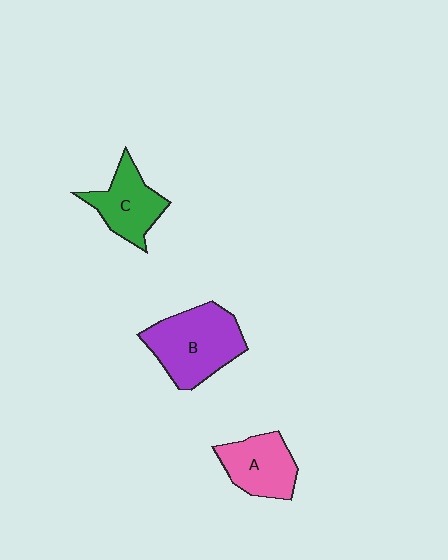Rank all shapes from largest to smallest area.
From largest to smallest: B (purple), A (pink), C (green).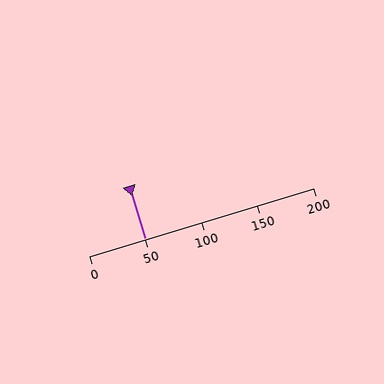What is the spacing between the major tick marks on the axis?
The major ticks are spaced 50 apart.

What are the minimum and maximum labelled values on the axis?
The axis runs from 0 to 200.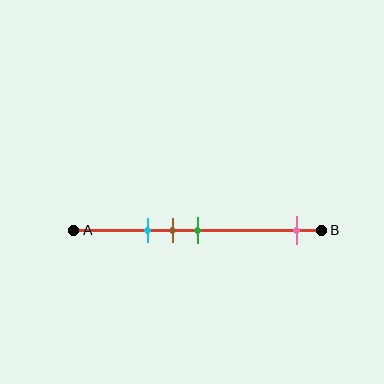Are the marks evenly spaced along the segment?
No, the marks are not evenly spaced.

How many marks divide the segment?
There are 4 marks dividing the segment.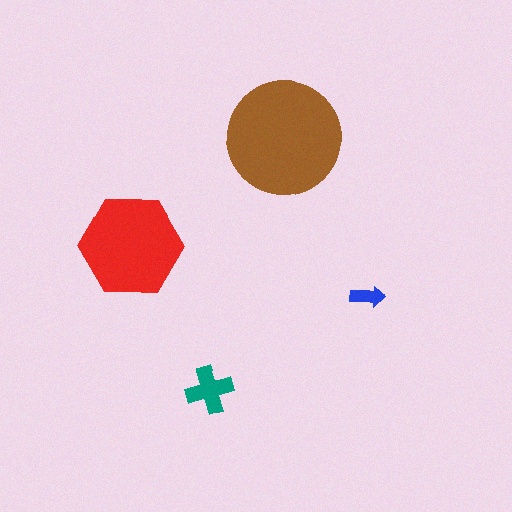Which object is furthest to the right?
The blue arrow is rightmost.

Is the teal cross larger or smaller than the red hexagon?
Smaller.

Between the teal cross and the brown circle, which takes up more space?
The brown circle.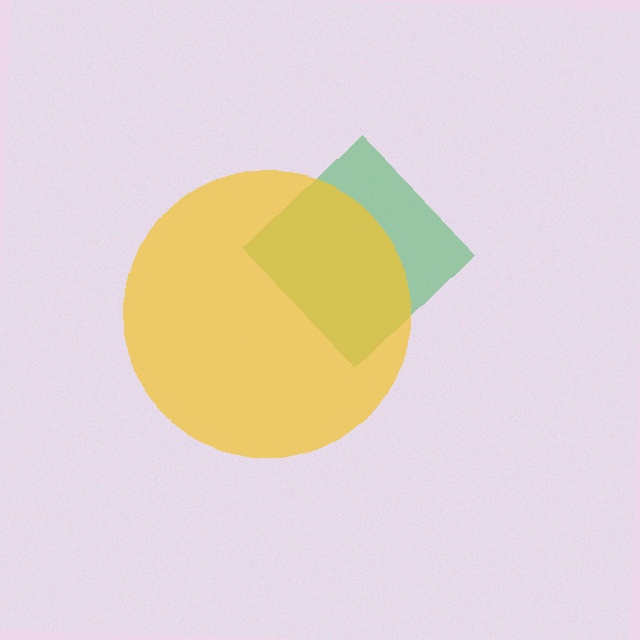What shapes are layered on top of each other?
The layered shapes are: a green diamond, a yellow circle.